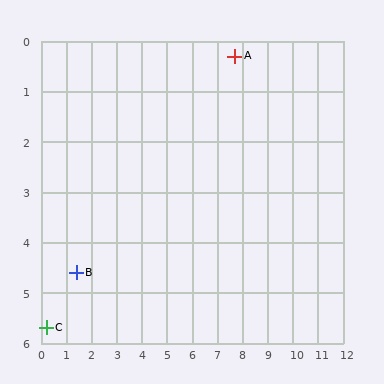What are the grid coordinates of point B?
Point B is at approximately (1.4, 4.6).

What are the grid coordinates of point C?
Point C is at approximately (0.2, 5.7).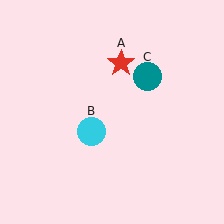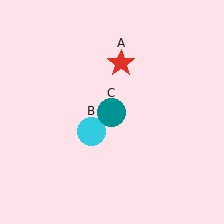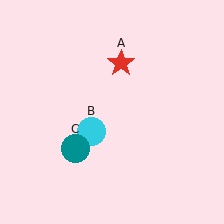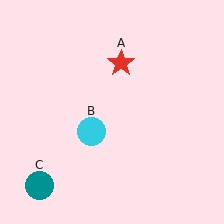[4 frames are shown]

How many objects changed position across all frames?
1 object changed position: teal circle (object C).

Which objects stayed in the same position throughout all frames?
Red star (object A) and cyan circle (object B) remained stationary.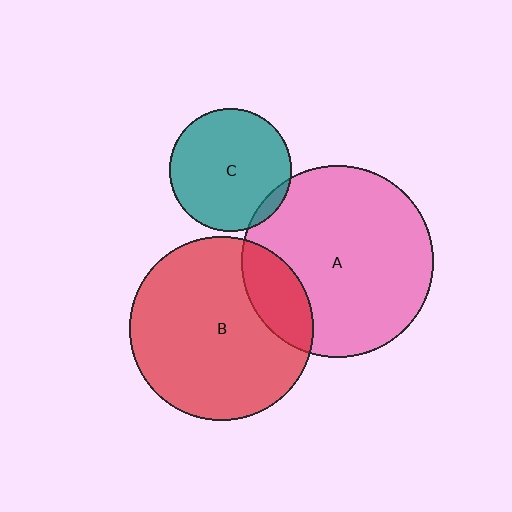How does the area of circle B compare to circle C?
Approximately 2.3 times.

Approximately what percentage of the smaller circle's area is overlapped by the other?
Approximately 5%.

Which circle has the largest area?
Circle A (pink).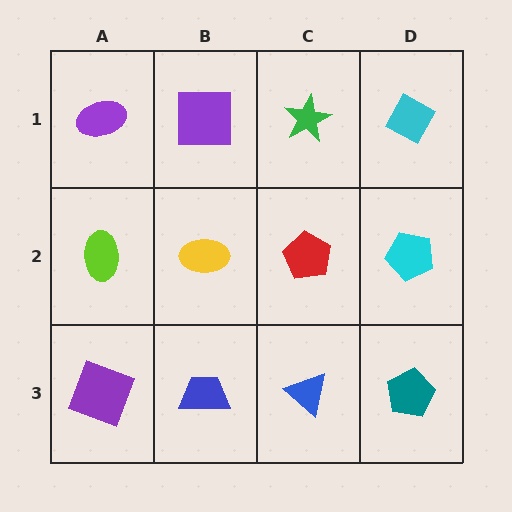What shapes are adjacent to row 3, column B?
A yellow ellipse (row 2, column B), a purple square (row 3, column A), a blue triangle (row 3, column C).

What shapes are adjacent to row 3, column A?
A lime ellipse (row 2, column A), a blue trapezoid (row 3, column B).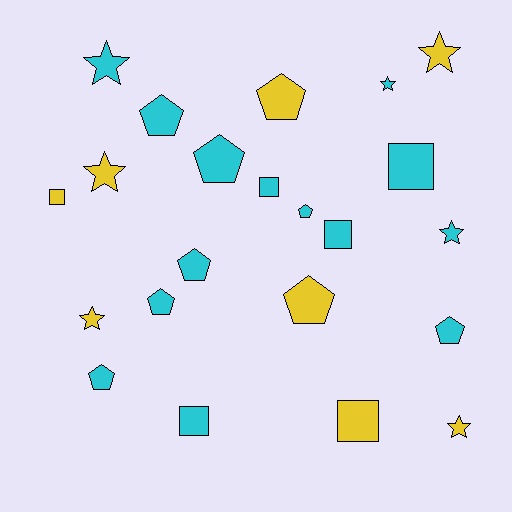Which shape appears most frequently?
Pentagon, with 9 objects.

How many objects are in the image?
There are 22 objects.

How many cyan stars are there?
There are 3 cyan stars.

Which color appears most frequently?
Cyan, with 14 objects.